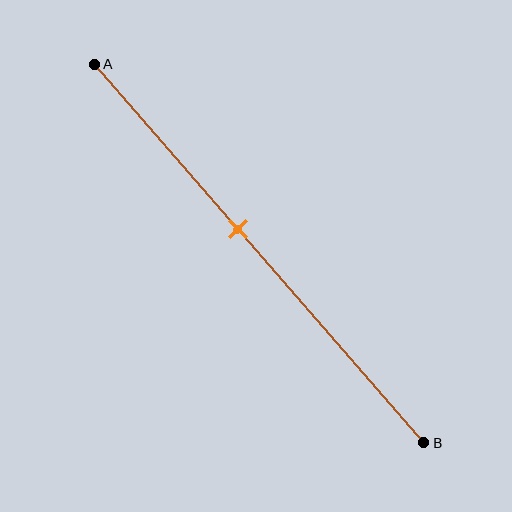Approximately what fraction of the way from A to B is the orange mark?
The orange mark is approximately 45% of the way from A to B.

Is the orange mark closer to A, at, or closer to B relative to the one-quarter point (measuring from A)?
The orange mark is closer to point B than the one-quarter point of segment AB.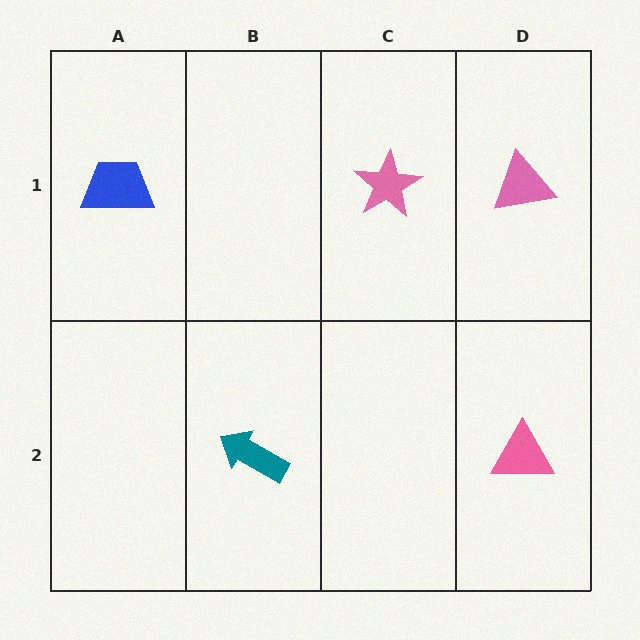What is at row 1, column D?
A pink triangle.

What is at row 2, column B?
A teal arrow.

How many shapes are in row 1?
3 shapes.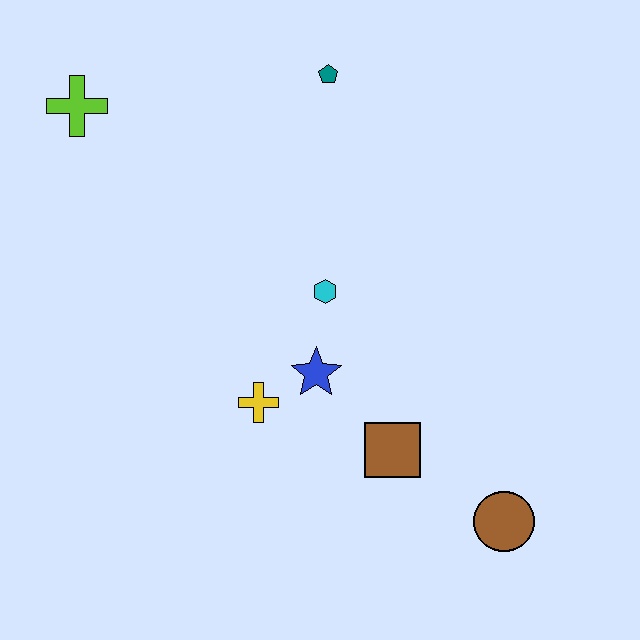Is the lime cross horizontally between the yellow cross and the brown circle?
No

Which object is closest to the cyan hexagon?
The blue star is closest to the cyan hexagon.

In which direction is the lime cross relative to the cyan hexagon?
The lime cross is to the left of the cyan hexagon.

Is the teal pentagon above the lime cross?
Yes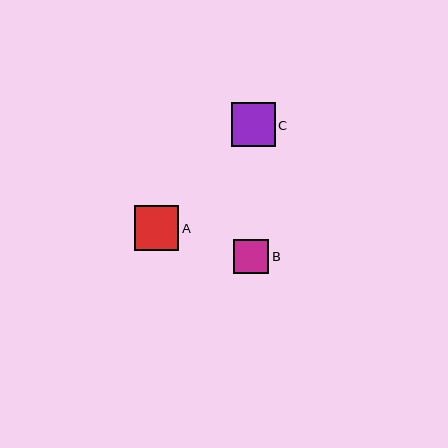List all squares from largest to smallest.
From largest to smallest: A, C, B.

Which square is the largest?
Square A is the largest with a size of approximately 45 pixels.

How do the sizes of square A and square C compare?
Square A and square C are approximately the same size.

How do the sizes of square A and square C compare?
Square A and square C are approximately the same size.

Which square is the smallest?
Square B is the smallest with a size of approximately 35 pixels.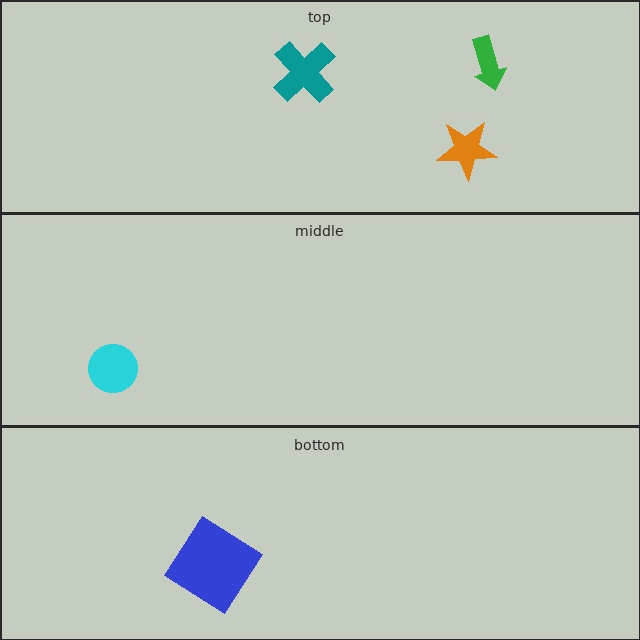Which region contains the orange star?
The top region.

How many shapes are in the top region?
3.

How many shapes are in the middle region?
1.